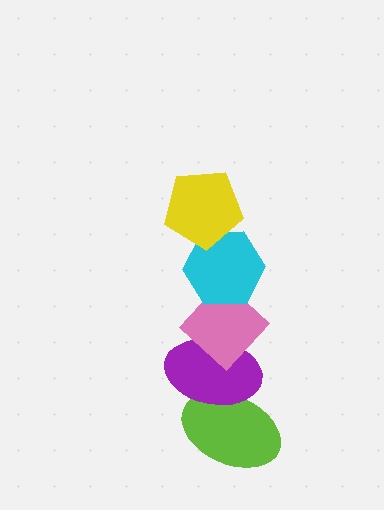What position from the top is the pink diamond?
The pink diamond is 3rd from the top.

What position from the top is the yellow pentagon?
The yellow pentagon is 1st from the top.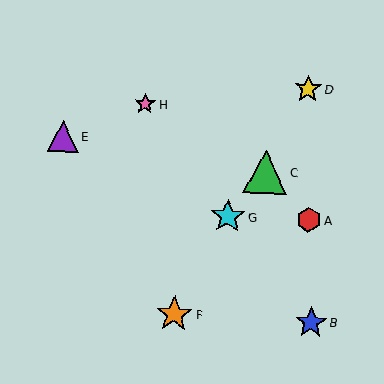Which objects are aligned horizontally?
Objects A, G are aligned horizontally.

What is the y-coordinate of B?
Object B is at y≈323.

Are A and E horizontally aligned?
No, A is at y≈220 and E is at y≈137.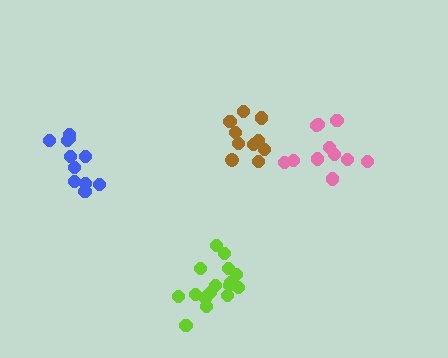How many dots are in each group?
Group 1: 11 dots, Group 2: 10 dots, Group 3: 11 dots, Group 4: 16 dots (48 total).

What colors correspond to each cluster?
The clusters are colored: blue, brown, pink, lime.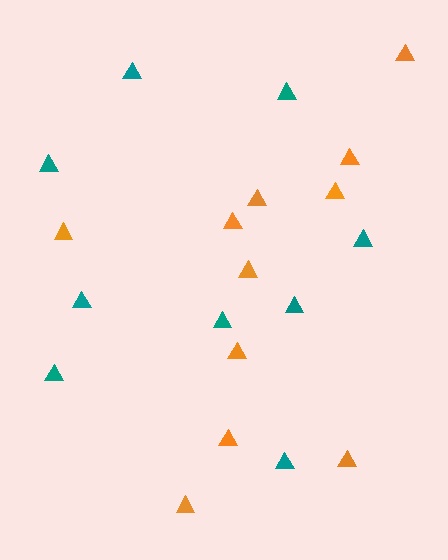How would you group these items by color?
There are 2 groups: one group of teal triangles (9) and one group of orange triangles (11).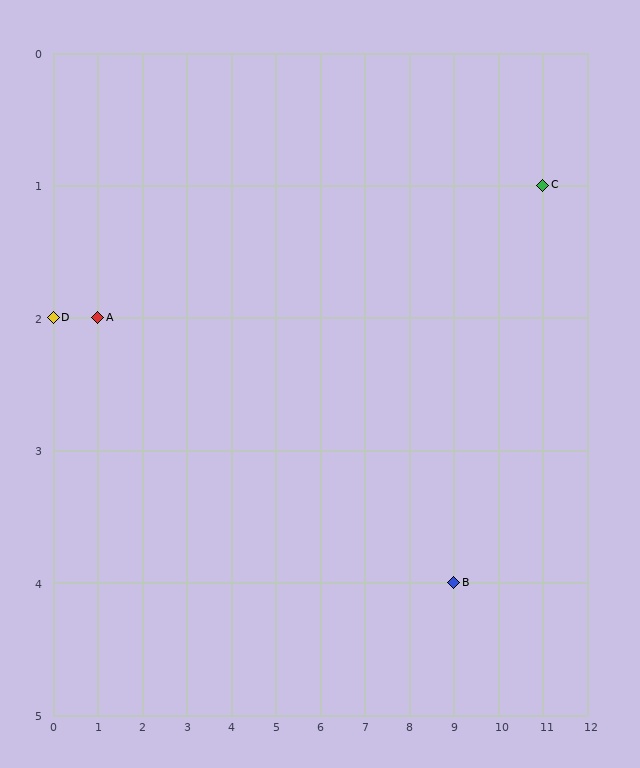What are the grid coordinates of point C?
Point C is at grid coordinates (11, 1).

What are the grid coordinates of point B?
Point B is at grid coordinates (9, 4).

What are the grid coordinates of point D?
Point D is at grid coordinates (0, 2).